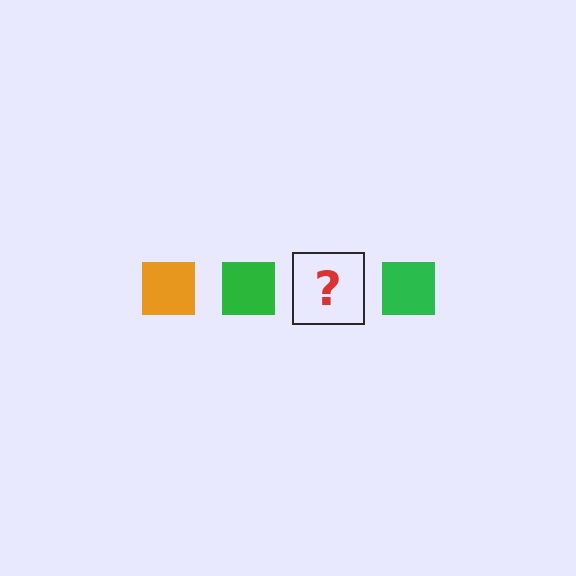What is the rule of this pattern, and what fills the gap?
The rule is that the pattern cycles through orange, green squares. The gap should be filled with an orange square.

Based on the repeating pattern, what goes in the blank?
The blank should be an orange square.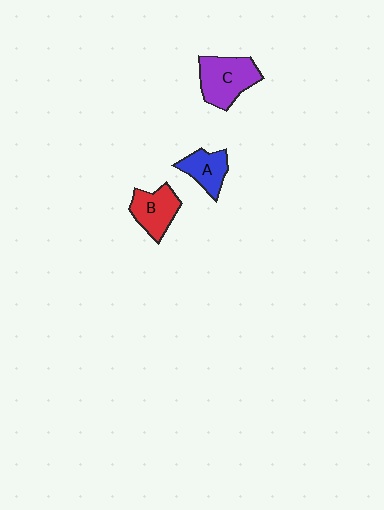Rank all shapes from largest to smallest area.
From largest to smallest: C (purple), B (red), A (blue).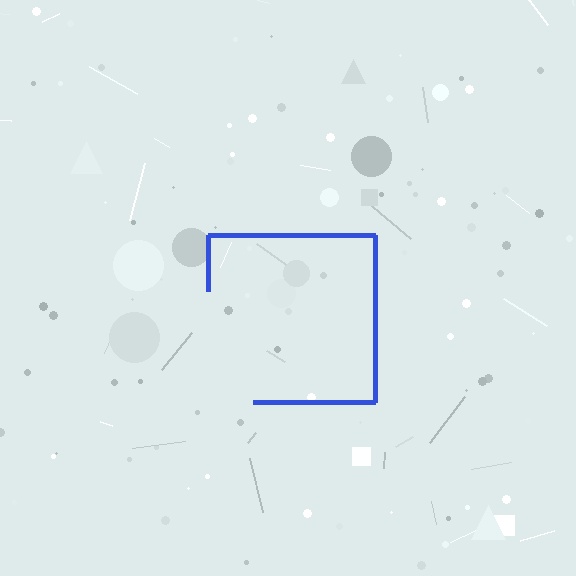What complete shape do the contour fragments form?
The contour fragments form a square.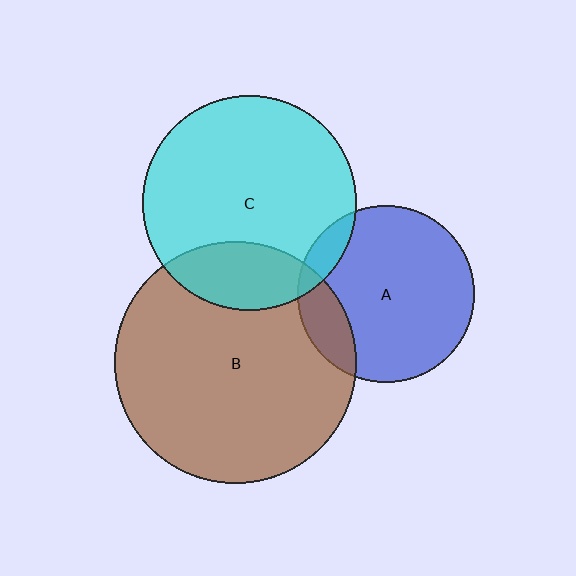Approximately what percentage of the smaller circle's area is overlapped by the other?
Approximately 20%.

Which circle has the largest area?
Circle B (brown).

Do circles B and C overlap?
Yes.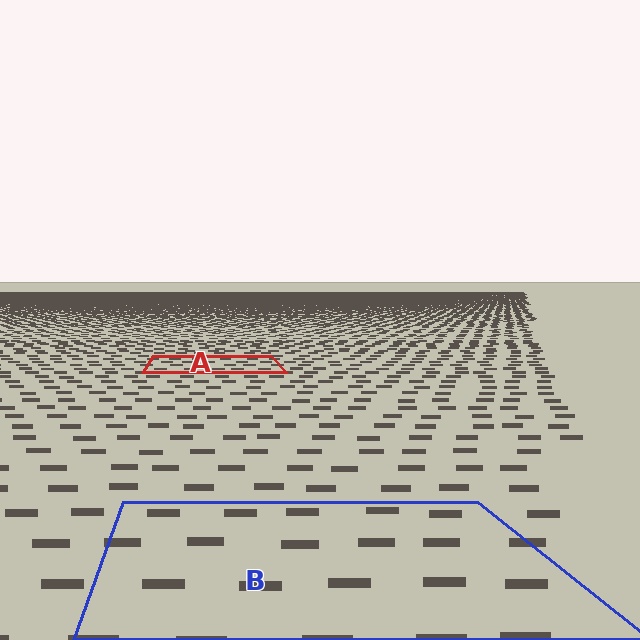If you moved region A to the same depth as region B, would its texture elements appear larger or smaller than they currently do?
They would appear larger. At a closer depth, the same texture elements are projected at a bigger on-screen size.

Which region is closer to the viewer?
Region B is closer. The texture elements there are larger and more spread out.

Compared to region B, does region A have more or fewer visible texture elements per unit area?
Region A has more texture elements per unit area — they are packed more densely because it is farther away.